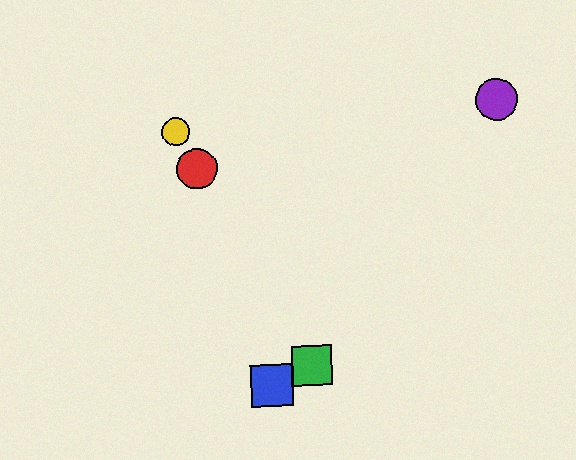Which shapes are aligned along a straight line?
The red circle, the green square, the yellow circle are aligned along a straight line.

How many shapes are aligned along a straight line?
3 shapes (the red circle, the green square, the yellow circle) are aligned along a straight line.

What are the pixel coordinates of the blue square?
The blue square is at (271, 385).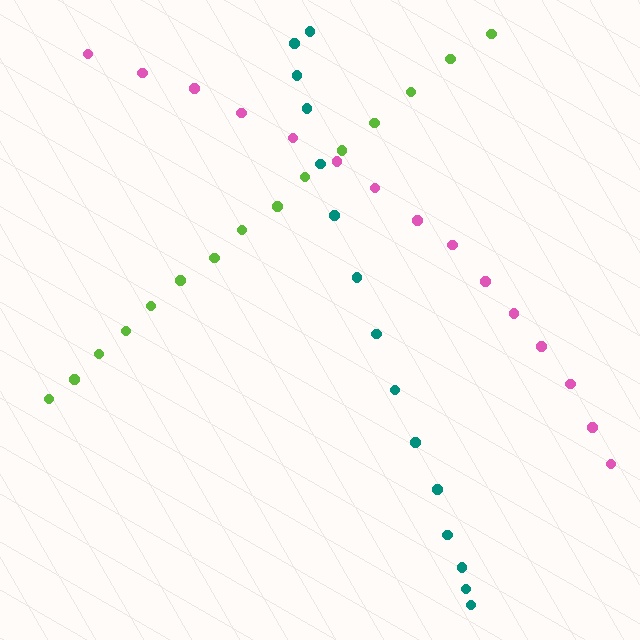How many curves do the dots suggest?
There are 3 distinct paths.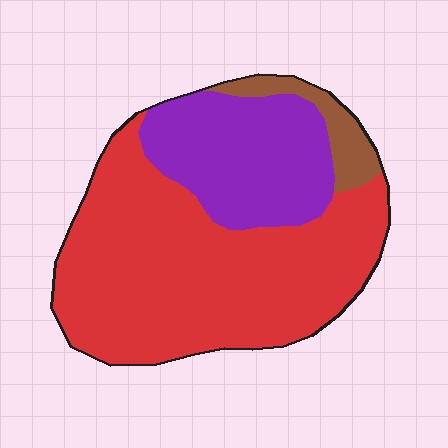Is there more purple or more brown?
Purple.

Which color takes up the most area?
Red, at roughly 65%.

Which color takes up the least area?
Brown, at roughly 5%.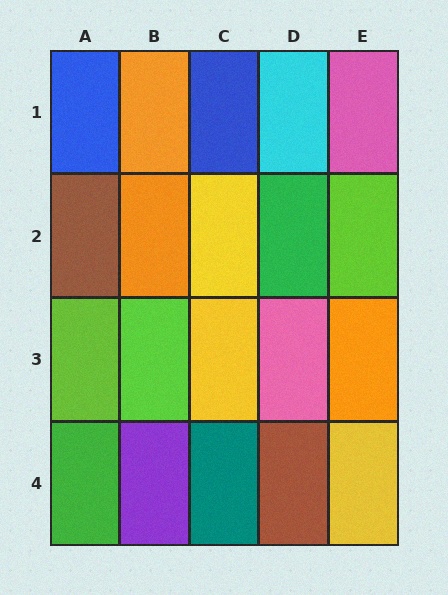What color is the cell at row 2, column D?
Green.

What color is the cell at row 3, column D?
Pink.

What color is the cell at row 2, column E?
Lime.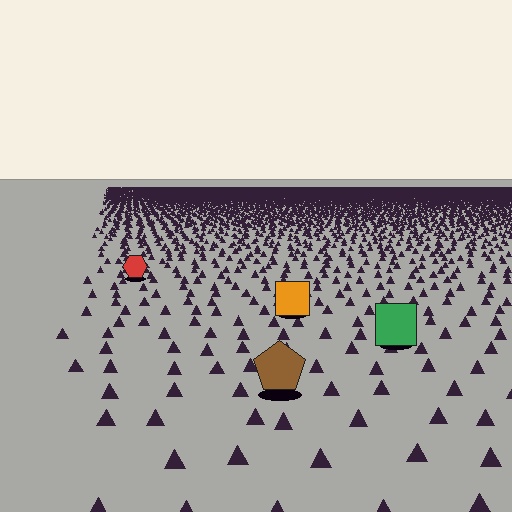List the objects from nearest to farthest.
From nearest to farthest: the brown pentagon, the green square, the orange square, the red hexagon.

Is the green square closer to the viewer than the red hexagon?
Yes. The green square is closer — you can tell from the texture gradient: the ground texture is coarser near it.